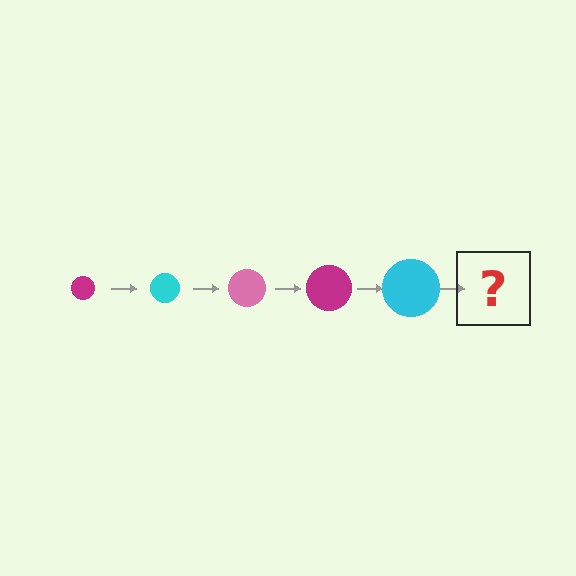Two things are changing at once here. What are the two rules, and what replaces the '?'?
The two rules are that the circle grows larger each step and the color cycles through magenta, cyan, and pink. The '?' should be a pink circle, larger than the previous one.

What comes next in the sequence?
The next element should be a pink circle, larger than the previous one.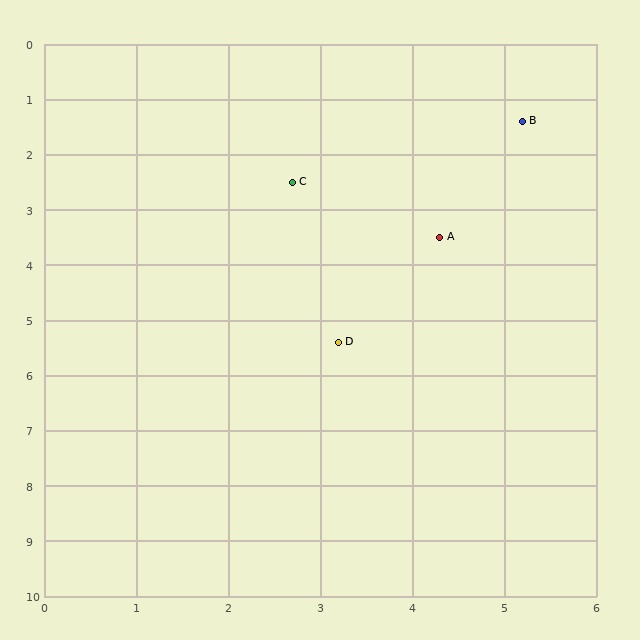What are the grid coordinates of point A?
Point A is at approximately (4.3, 3.5).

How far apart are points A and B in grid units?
Points A and B are about 2.3 grid units apart.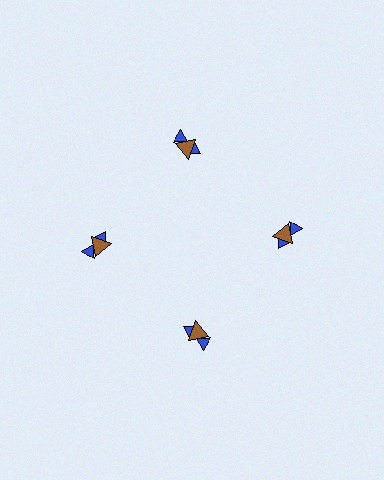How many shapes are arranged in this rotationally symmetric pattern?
There are 12 shapes, arranged in 4 groups of 3.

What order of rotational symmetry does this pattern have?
This pattern has 4-fold rotational symmetry.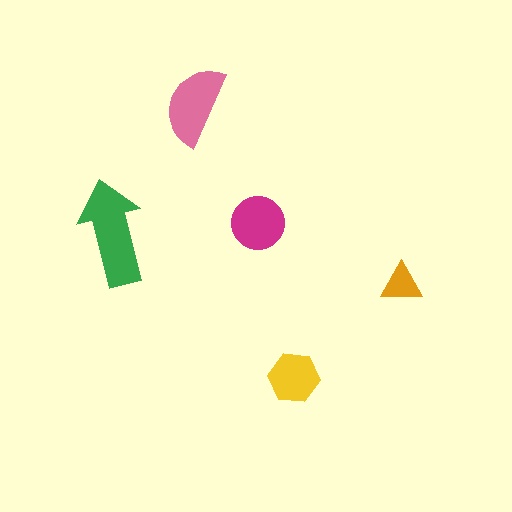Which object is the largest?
The green arrow.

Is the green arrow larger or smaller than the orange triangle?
Larger.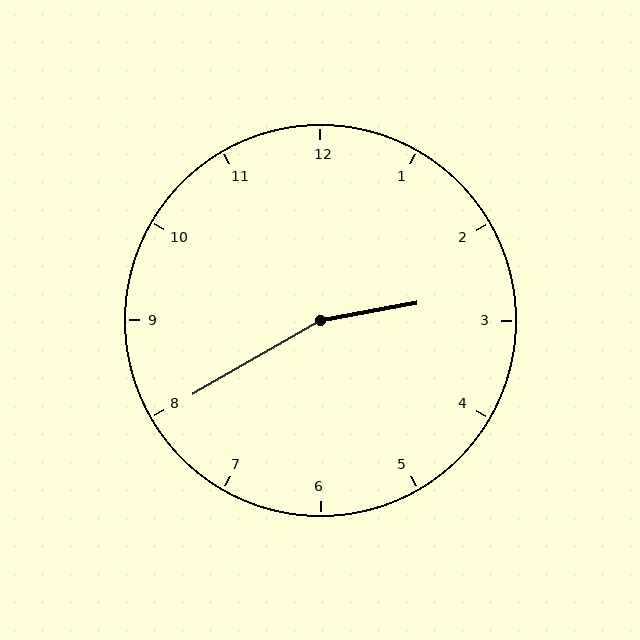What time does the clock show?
2:40.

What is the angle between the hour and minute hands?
Approximately 160 degrees.